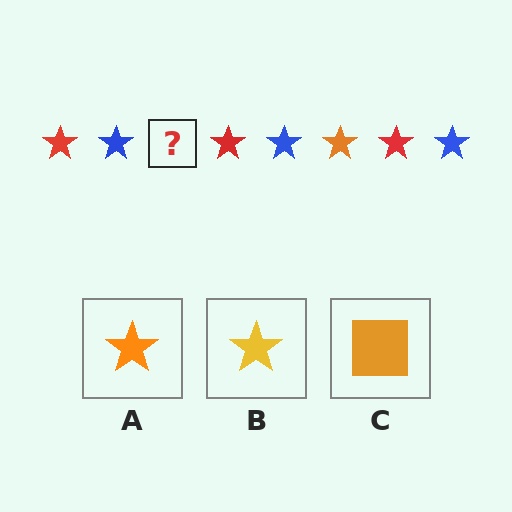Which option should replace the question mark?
Option A.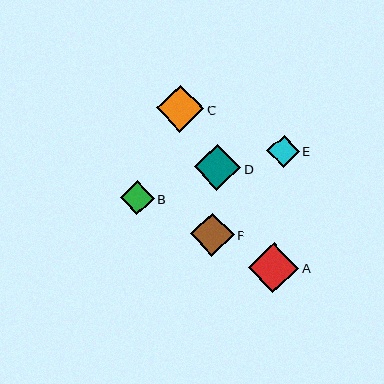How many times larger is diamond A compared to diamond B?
Diamond A is approximately 1.5 times the size of diamond B.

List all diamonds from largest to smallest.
From largest to smallest: A, C, D, F, B, E.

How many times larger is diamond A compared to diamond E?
Diamond A is approximately 1.6 times the size of diamond E.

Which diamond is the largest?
Diamond A is the largest with a size of approximately 50 pixels.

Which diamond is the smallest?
Diamond E is the smallest with a size of approximately 32 pixels.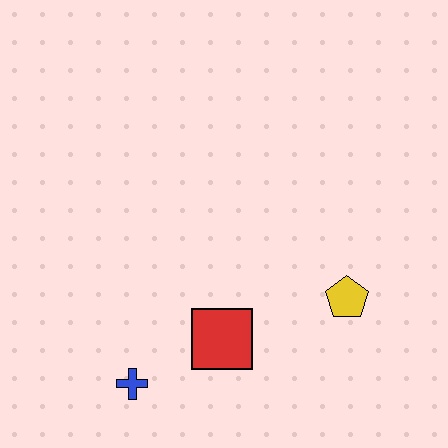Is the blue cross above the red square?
No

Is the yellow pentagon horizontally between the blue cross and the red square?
No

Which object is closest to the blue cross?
The red square is closest to the blue cross.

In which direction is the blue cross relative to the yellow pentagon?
The blue cross is to the left of the yellow pentagon.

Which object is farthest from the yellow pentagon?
The blue cross is farthest from the yellow pentagon.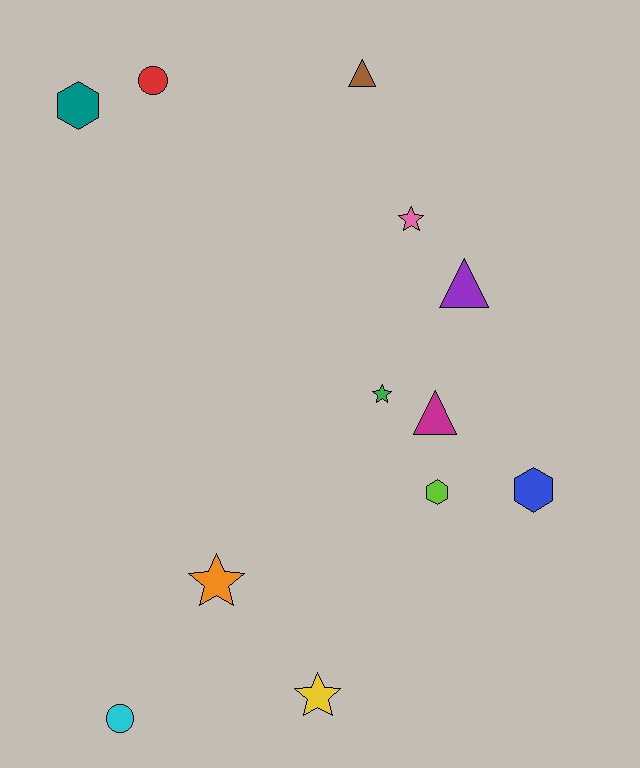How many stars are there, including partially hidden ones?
There are 4 stars.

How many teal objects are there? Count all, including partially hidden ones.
There is 1 teal object.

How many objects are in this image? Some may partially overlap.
There are 12 objects.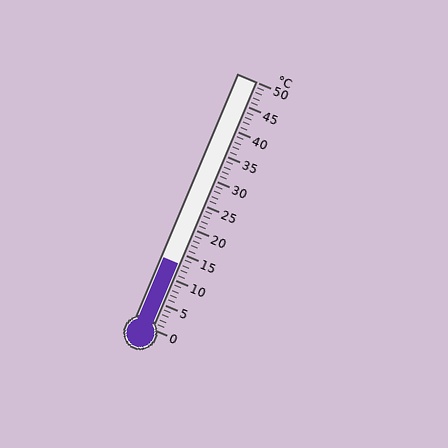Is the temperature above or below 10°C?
The temperature is above 10°C.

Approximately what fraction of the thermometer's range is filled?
The thermometer is filled to approximately 25% of its range.